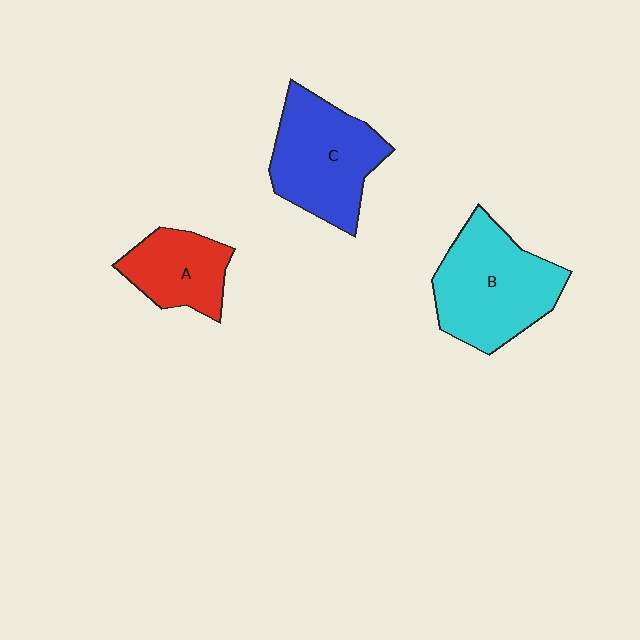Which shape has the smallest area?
Shape A (red).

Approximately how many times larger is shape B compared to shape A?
Approximately 1.7 times.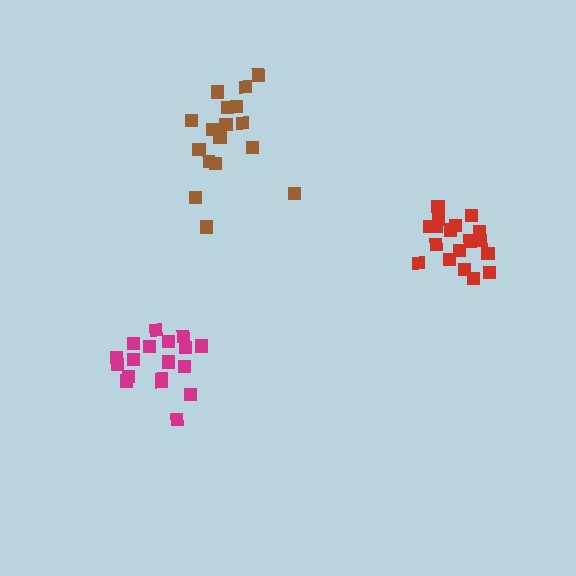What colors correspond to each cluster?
The clusters are colored: magenta, brown, red.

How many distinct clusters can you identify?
There are 3 distinct clusters.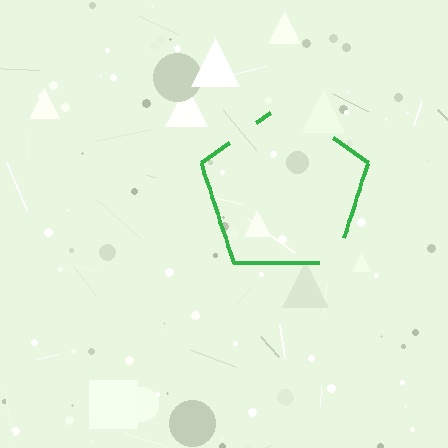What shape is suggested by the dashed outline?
The dashed outline suggests a pentagon.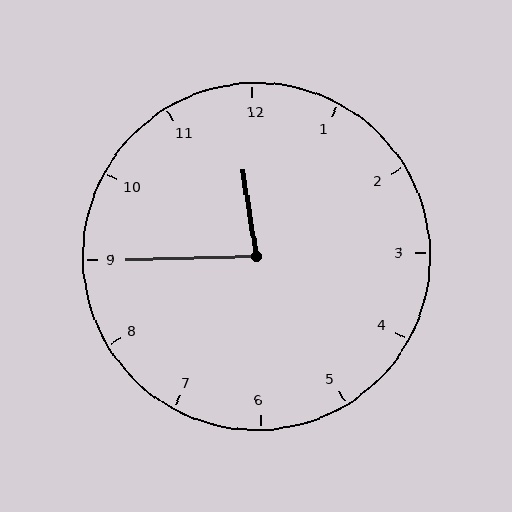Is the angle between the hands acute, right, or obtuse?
It is acute.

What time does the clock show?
11:45.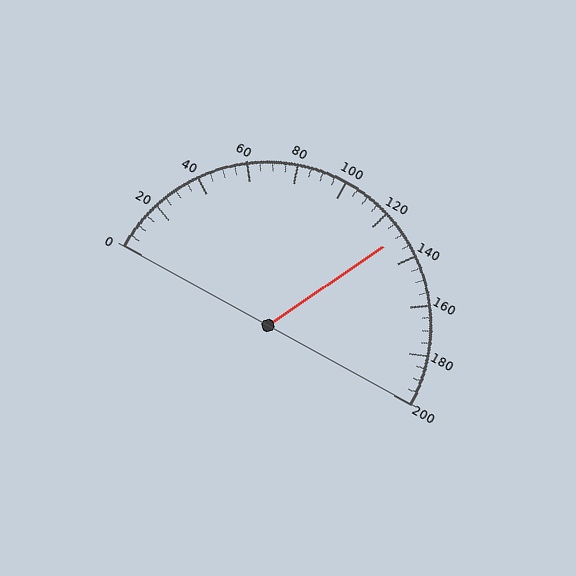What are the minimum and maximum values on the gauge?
The gauge ranges from 0 to 200.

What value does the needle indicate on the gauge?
The needle indicates approximately 130.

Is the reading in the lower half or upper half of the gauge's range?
The reading is in the upper half of the range (0 to 200).